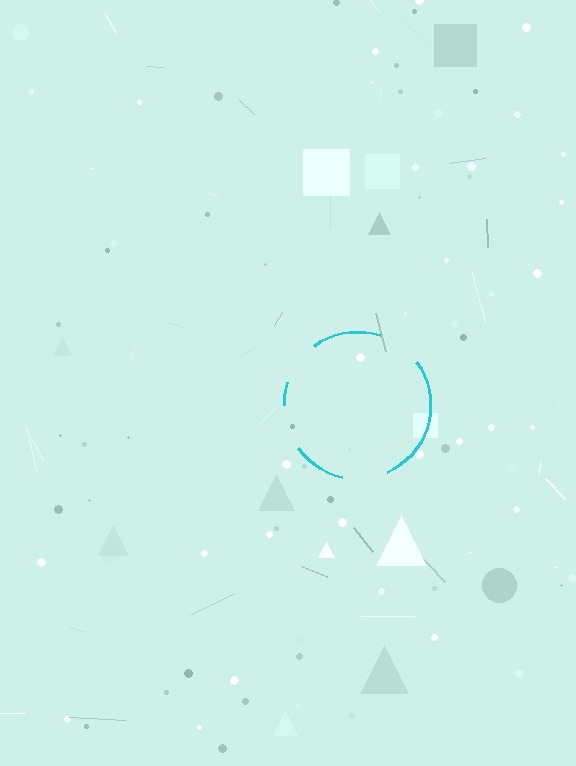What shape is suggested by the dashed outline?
The dashed outline suggests a circle.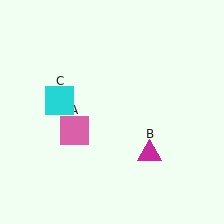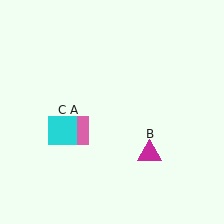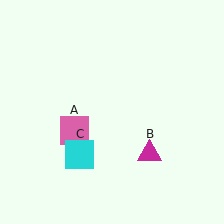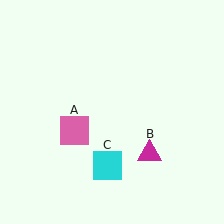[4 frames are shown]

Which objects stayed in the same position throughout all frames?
Pink square (object A) and magenta triangle (object B) remained stationary.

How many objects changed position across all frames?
1 object changed position: cyan square (object C).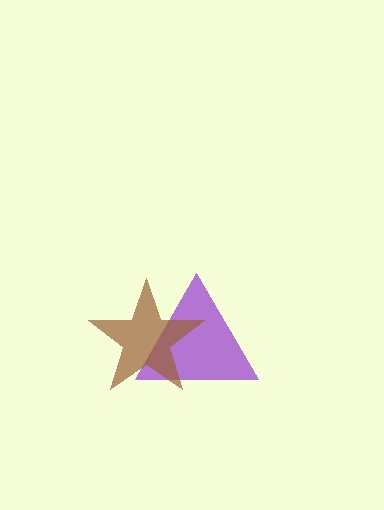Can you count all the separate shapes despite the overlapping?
Yes, there are 2 separate shapes.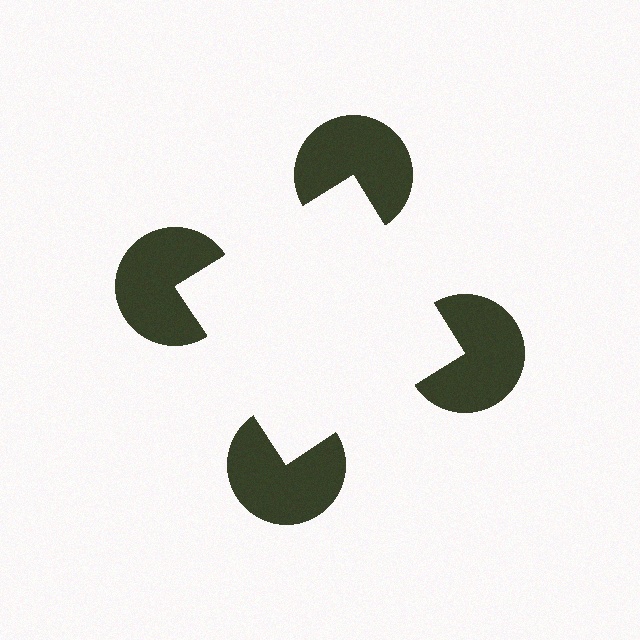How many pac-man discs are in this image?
There are 4 — one at each vertex of the illusory square.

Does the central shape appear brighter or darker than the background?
It typically appears slightly brighter than the background, even though no actual brightness change is drawn.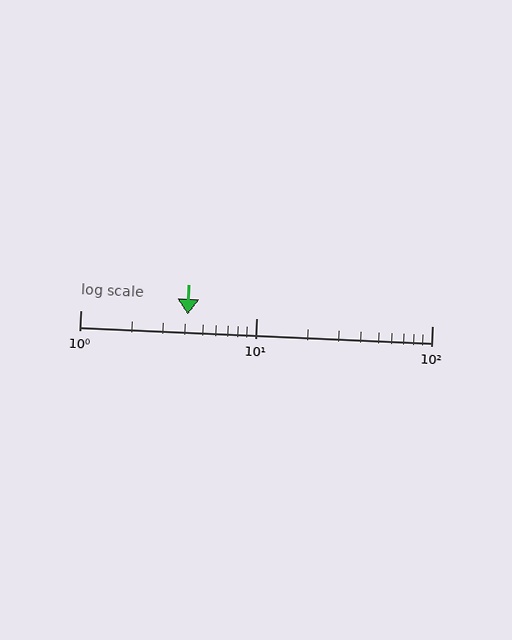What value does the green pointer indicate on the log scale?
The pointer indicates approximately 4.1.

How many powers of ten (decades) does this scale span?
The scale spans 2 decades, from 1 to 100.